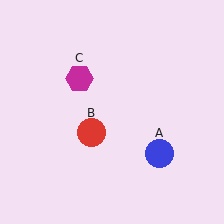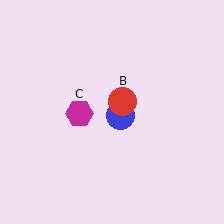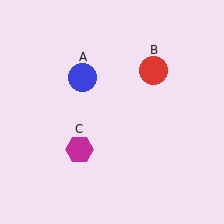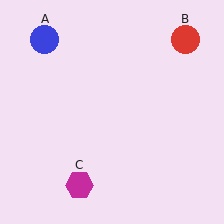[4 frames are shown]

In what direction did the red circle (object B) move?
The red circle (object B) moved up and to the right.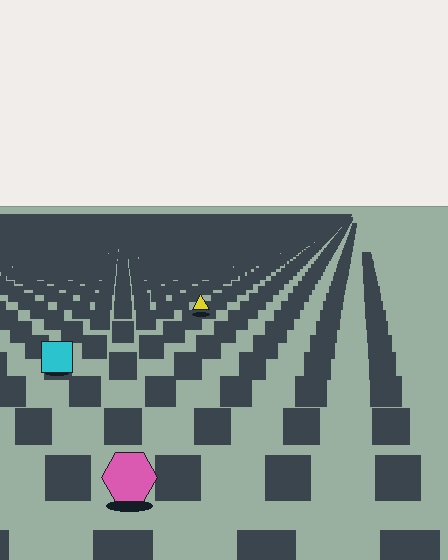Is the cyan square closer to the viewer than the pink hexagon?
No. The pink hexagon is closer — you can tell from the texture gradient: the ground texture is coarser near it.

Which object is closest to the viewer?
The pink hexagon is closest. The texture marks near it are larger and more spread out.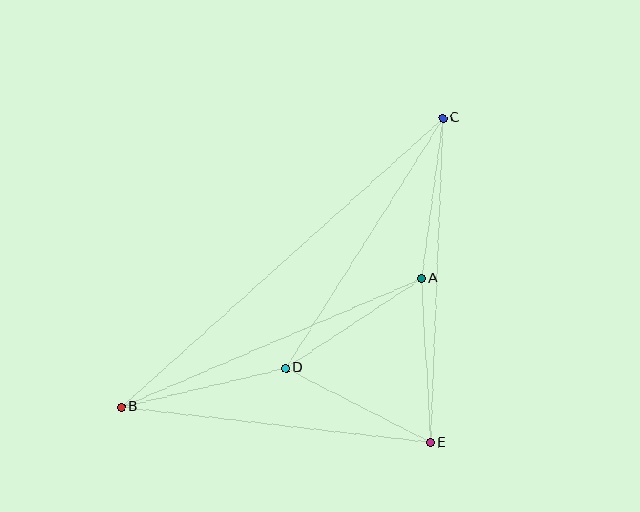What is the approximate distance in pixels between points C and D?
The distance between C and D is approximately 295 pixels.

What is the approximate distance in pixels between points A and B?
The distance between A and B is approximately 327 pixels.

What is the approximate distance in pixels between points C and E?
The distance between C and E is approximately 325 pixels.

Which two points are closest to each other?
Points A and C are closest to each other.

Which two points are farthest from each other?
Points B and C are farthest from each other.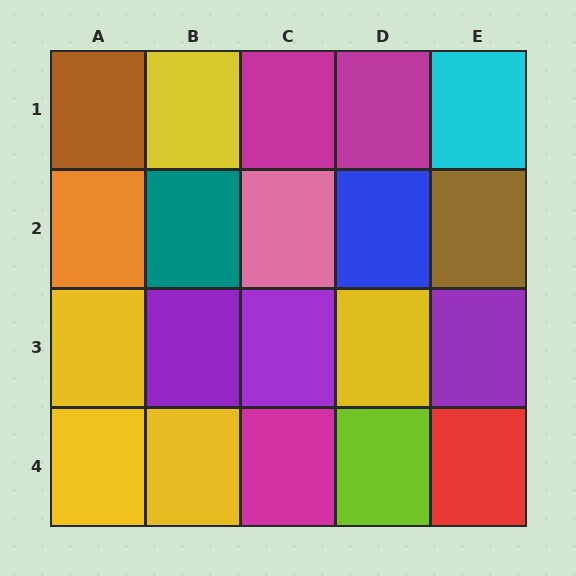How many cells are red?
1 cell is red.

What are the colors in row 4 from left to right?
Yellow, yellow, magenta, lime, red.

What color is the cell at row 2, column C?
Pink.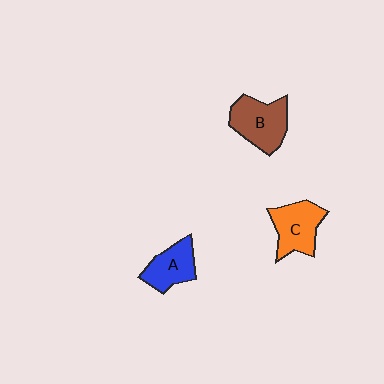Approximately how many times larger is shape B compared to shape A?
Approximately 1.3 times.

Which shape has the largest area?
Shape B (brown).